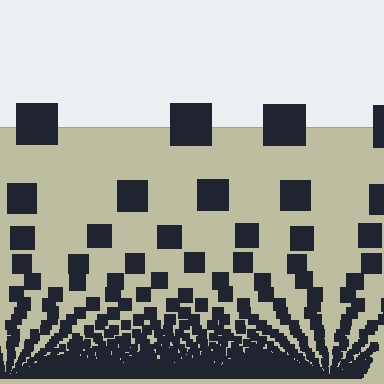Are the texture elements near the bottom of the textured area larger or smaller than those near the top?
Smaller. The gradient is inverted — elements near the bottom are smaller and denser.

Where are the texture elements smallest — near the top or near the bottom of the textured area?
Near the bottom.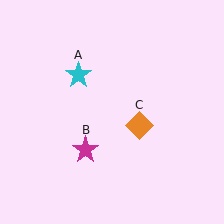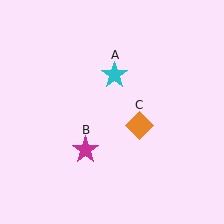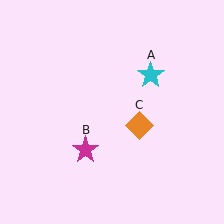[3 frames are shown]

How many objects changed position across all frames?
1 object changed position: cyan star (object A).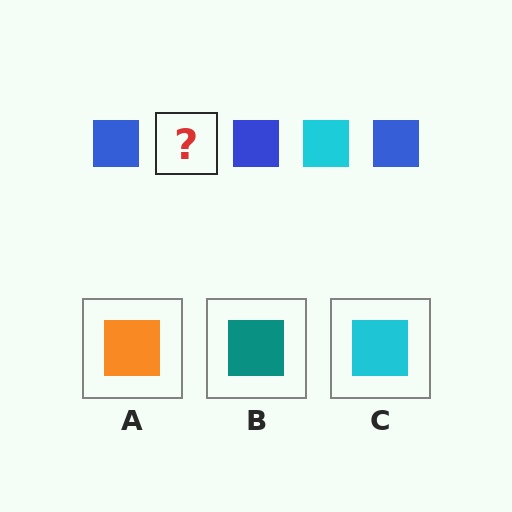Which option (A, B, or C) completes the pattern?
C.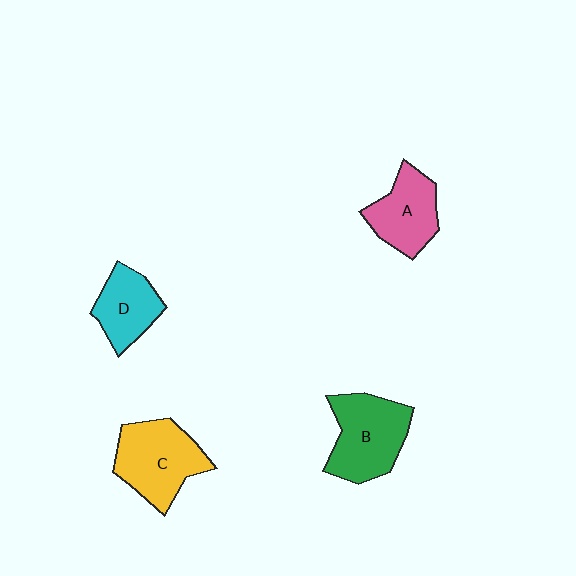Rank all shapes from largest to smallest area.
From largest to smallest: C (yellow), B (green), A (pink), D (cyan).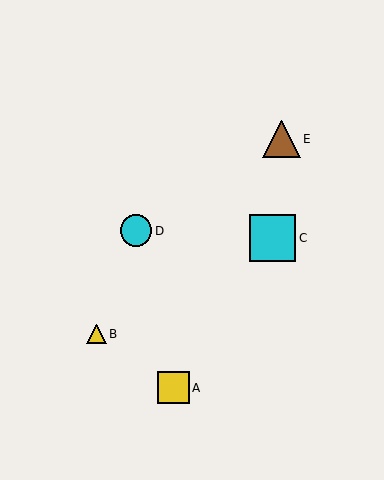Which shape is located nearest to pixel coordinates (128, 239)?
The cyan circle (labeled D) at (136, 231) is nearest to that location.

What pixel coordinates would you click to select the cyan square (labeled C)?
Click at (273, 238) to select the cyan square C.